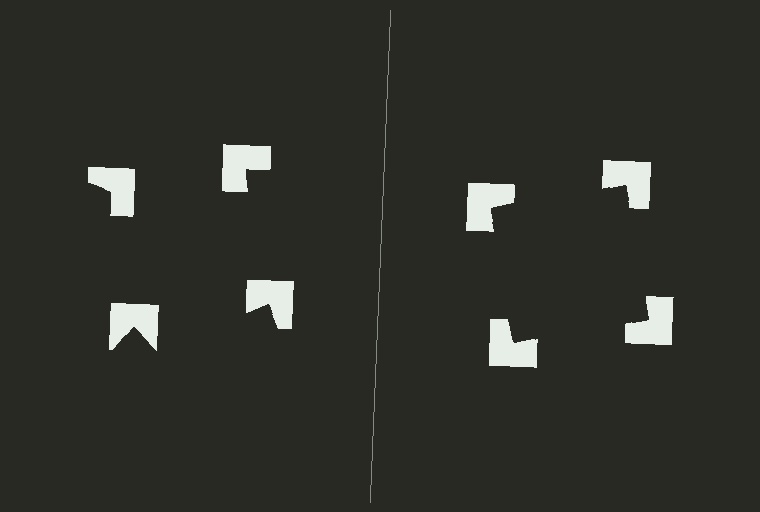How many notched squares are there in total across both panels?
8 — 4 on each side.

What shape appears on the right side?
An illusory square.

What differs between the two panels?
The notched squares are positioned identically on both sides; only the wedge orientations differ. On the right they align to a square; on the left they are misaligned.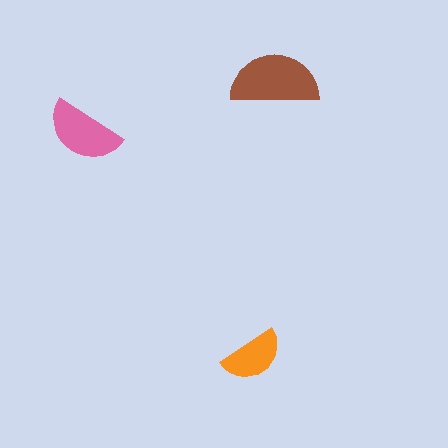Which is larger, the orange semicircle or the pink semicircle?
The pink one.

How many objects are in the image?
There are 3 objects in the image.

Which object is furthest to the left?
The pink semicircle is leftmost.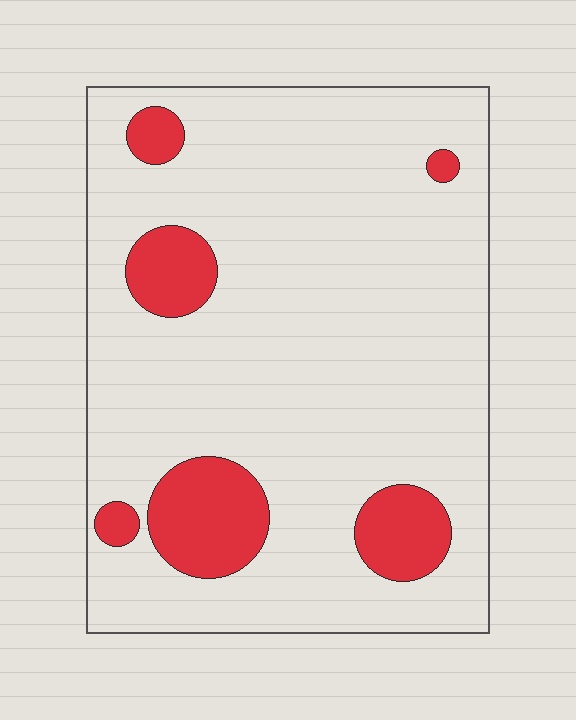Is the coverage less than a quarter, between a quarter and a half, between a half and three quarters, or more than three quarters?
Less than a quarter.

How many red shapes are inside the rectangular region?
6.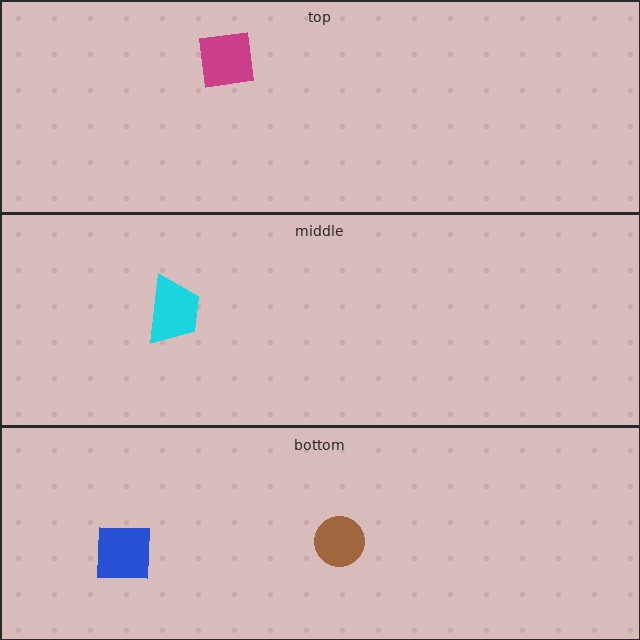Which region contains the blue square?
The bottom region.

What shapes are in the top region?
The magenta square.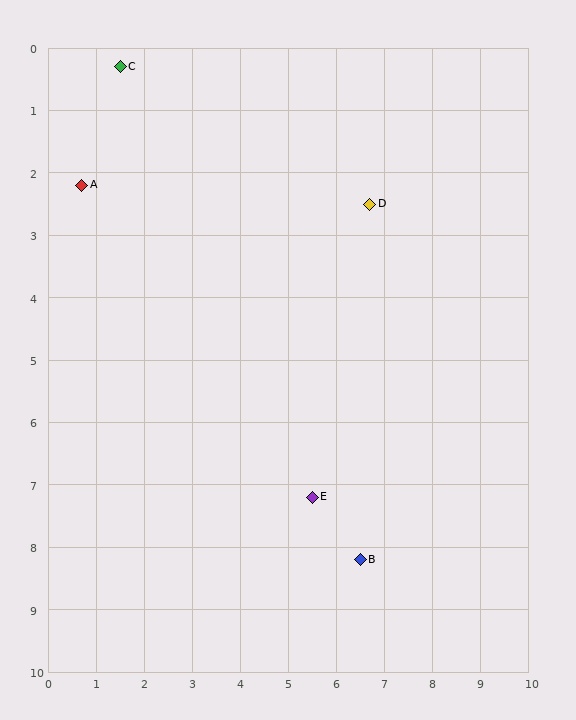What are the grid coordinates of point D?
Point D is at approximately (6.7, 2.5).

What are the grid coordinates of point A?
Point A is at approximately (0.7, 2.2).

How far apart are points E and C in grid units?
Points E and C are about 8.0 grid units apart.